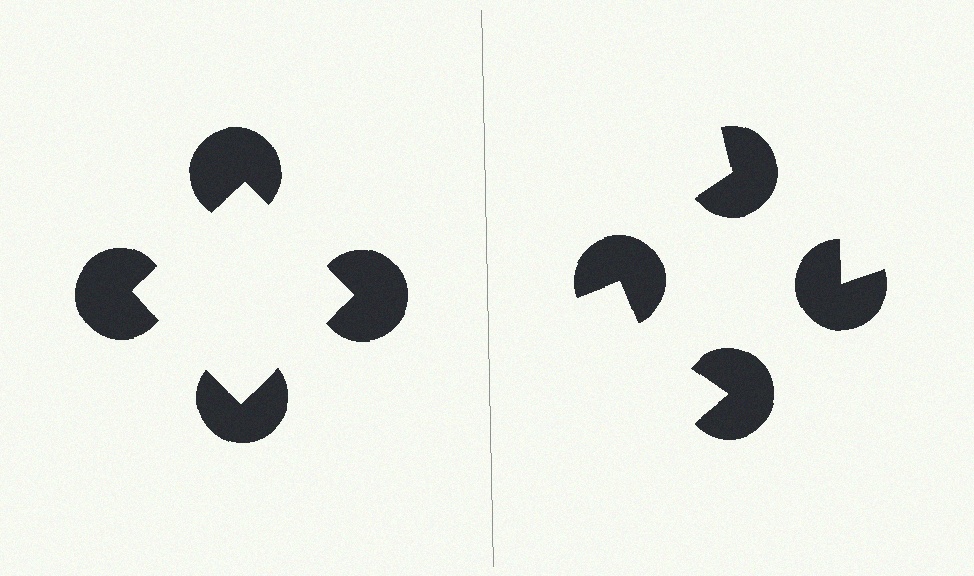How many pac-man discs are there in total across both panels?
8 — 4 on each side.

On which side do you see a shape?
An illusory square appears on the left side. On the right side the wedge cuts are rotated, so no coherent shape forms.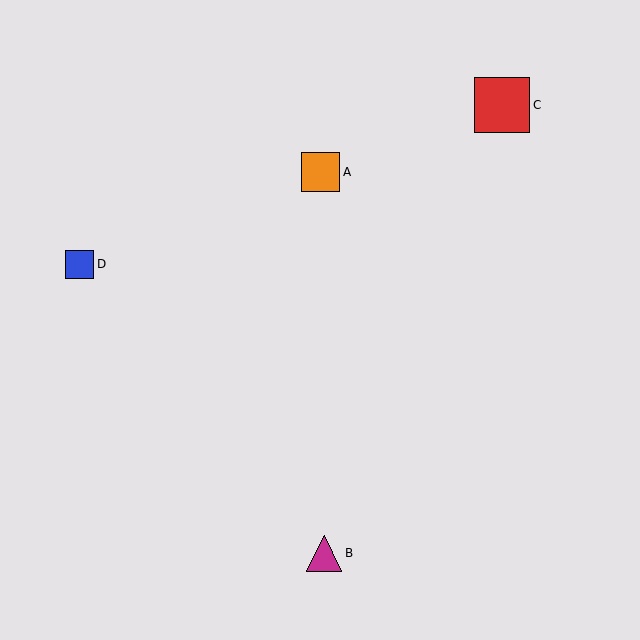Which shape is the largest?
The red square (labeled C) is the largest.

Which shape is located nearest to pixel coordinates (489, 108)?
The red square (labeled C) at (502, 105) is nearest to that location.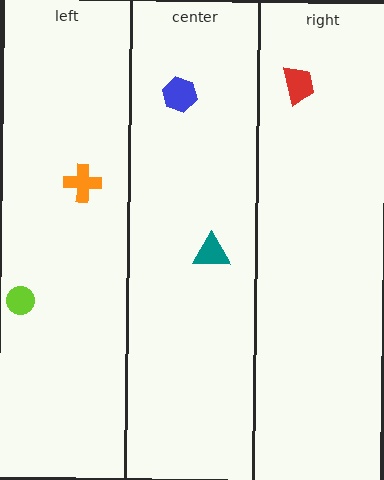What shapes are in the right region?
The red trapezoid.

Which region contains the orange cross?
The left region.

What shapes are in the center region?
The teal triangle, the blue hexagon.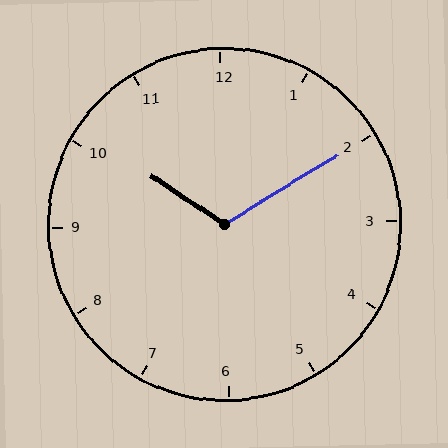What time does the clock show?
10:10.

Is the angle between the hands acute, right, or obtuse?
It is obtuse.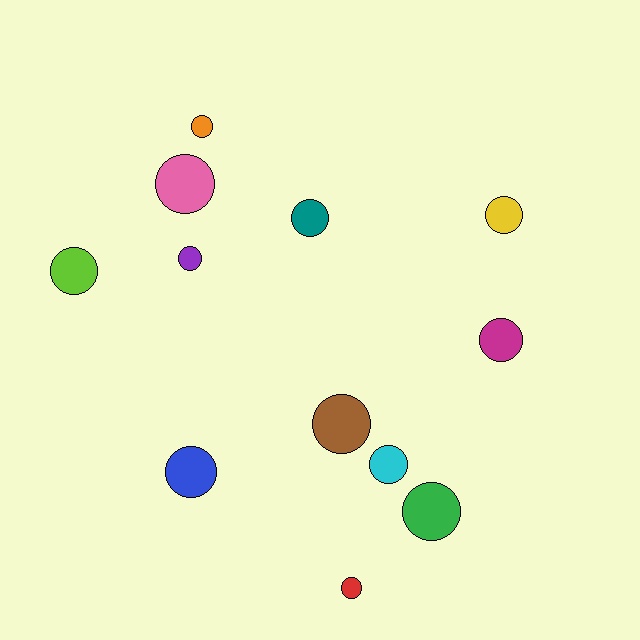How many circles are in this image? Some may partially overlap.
There are 12 circles.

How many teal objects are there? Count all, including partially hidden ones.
There is 1 teal object.